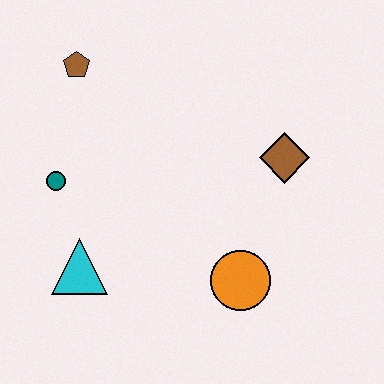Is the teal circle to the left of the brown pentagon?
Yes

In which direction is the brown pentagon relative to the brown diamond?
The brown pentagon is to the left of the brown diamond.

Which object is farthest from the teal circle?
The brown diamond is farthest from the teal circle.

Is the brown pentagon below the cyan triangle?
No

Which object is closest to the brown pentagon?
The teal circle is closest to the brown pentagon.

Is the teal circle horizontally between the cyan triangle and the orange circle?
No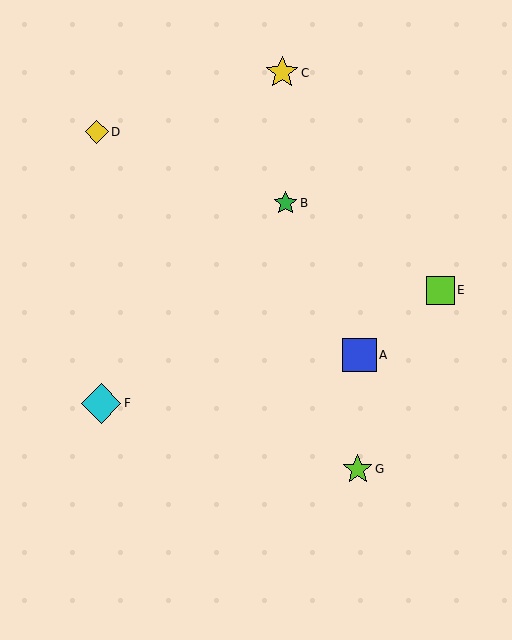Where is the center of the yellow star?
The center of the yellow star is at (282, 73).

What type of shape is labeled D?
Shape D is a yellow diamond.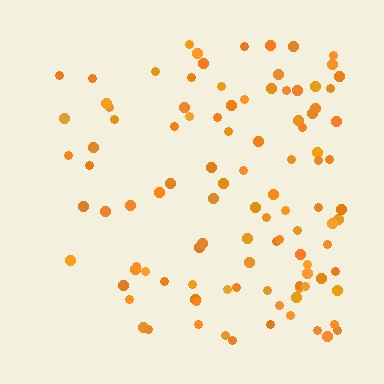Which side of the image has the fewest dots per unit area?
The left.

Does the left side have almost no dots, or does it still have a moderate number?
Still a moderate number, just noticeably fewer than the right.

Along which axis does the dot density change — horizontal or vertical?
Horizontal.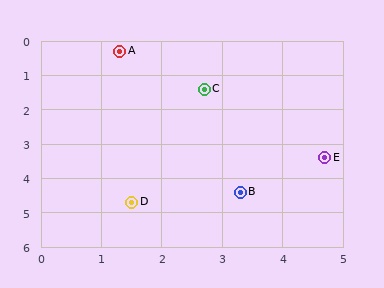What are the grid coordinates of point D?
Point D is at approximately (1.5, 4.7).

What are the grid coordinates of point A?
Point A is at approximately (1.3, 0.3).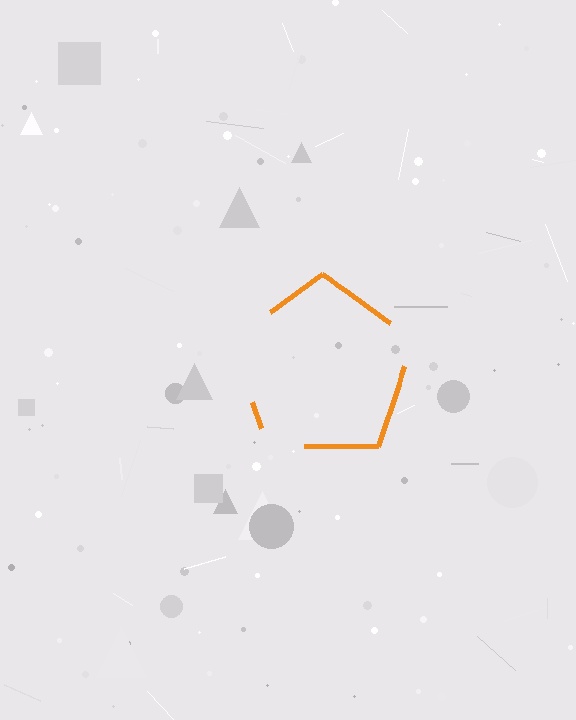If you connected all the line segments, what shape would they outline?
They would outline a pentagon.